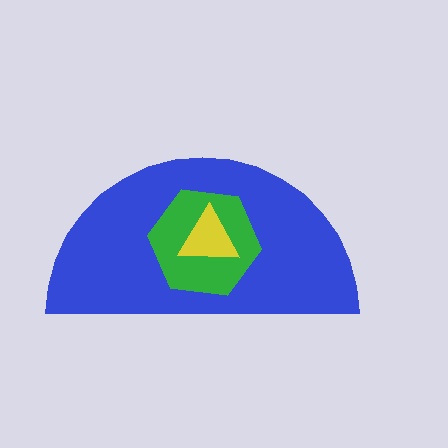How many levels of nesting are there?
3.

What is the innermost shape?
The yellow triangle.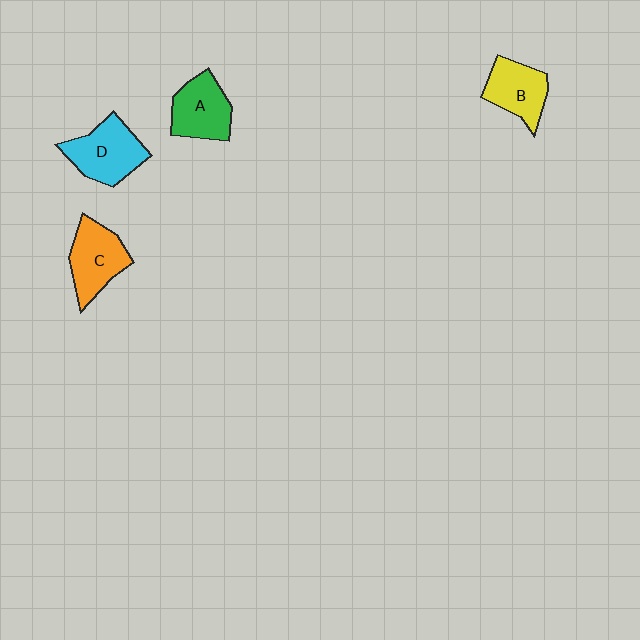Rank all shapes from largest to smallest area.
From largest to smallest: D (cyan), C (orange), A (green), B (yellow).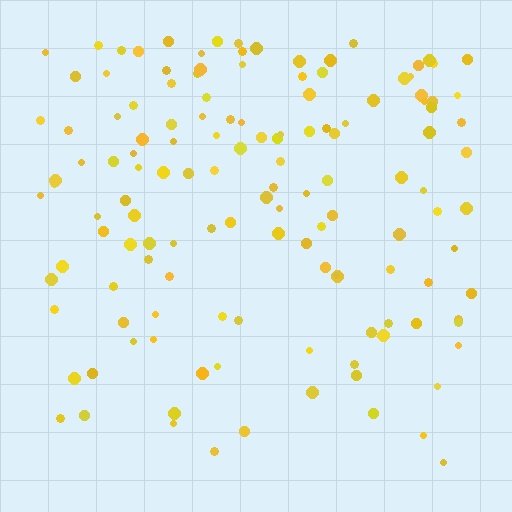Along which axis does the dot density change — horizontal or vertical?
Vertical.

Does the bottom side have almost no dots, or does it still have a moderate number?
Still a moderate number, just noticeably fewer than the top.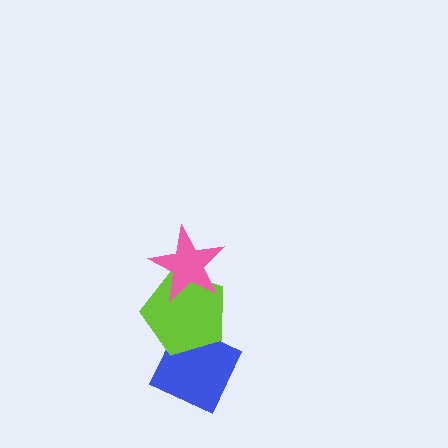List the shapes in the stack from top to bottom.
From top to bottom: the pink star, the lime pentagon, the blue diamond.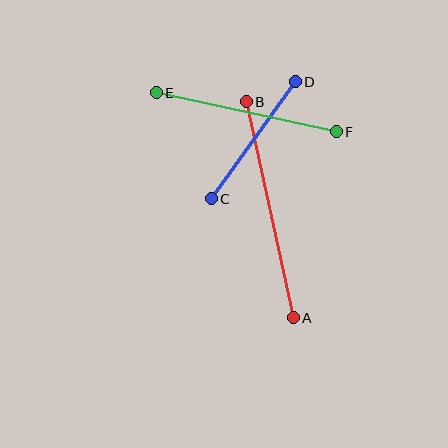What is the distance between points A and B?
The distance is approximately 221 pixels.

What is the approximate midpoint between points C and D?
The midpoint is at approximately (253, 140) pixels.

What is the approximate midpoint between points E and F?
The midpoint is at approximately (246, 112) pixels.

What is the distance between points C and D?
The distance is approximately 144 pixels.